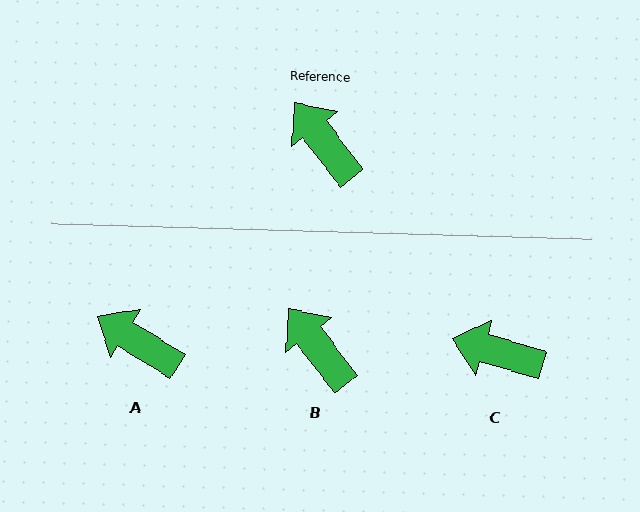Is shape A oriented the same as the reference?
No, it is off by about 21 degrees.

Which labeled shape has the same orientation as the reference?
B.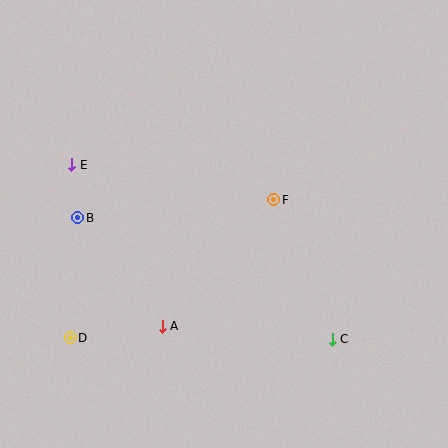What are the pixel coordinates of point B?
Point B is at (78, 218).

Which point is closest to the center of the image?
Point F at (274, 200) is closest to the center.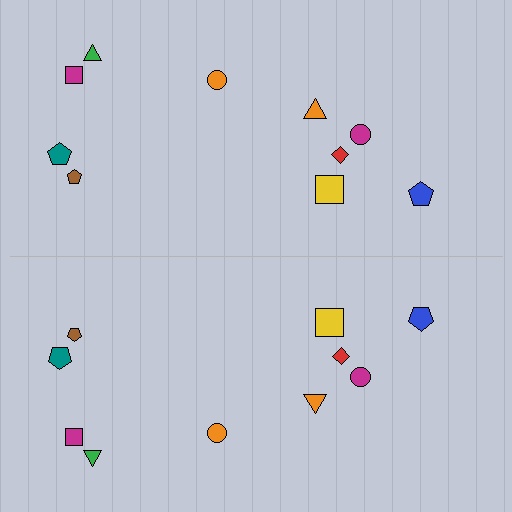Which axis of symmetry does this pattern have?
The pattern has a horizontal axis of symmetry running through the center of the image.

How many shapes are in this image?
There are 20 shapes in this image.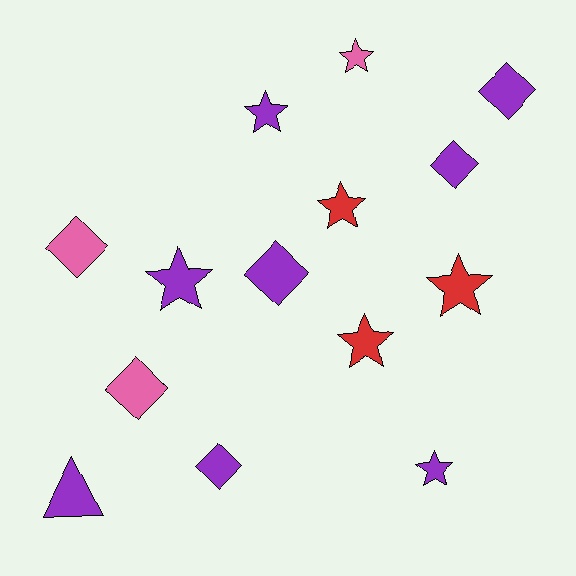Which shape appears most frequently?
Star, with 7 objects.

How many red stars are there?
There are 3 red stars.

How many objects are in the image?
There are 14 objects.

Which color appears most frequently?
Purple, with 8 objects.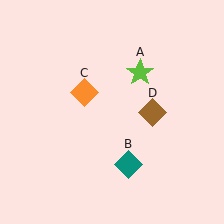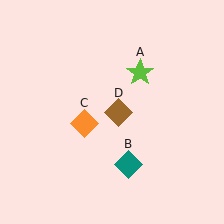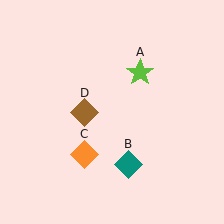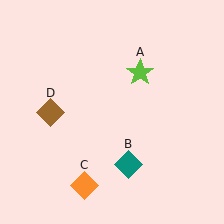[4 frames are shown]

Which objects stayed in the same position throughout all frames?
Lime star (object A) and teal diamond (object B) remained stationary.